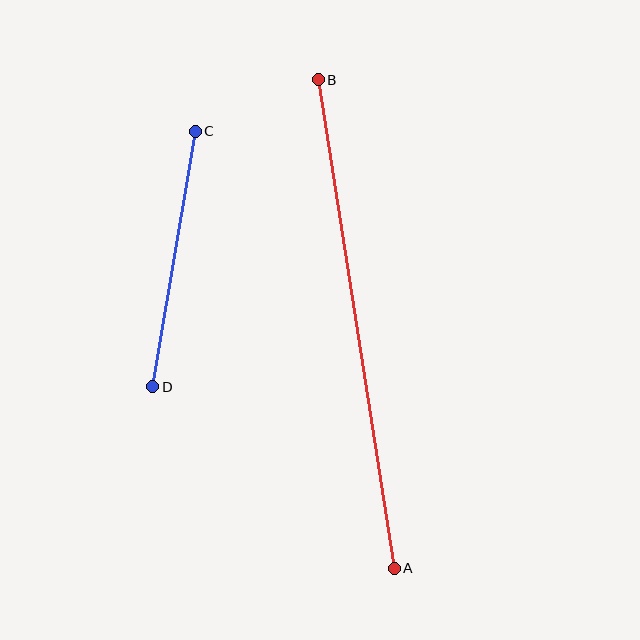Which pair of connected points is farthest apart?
Points A and B are farthest apart.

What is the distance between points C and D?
The distance is approximately 259 pixels.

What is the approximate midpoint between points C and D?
The midpoint is at approximately (174, 259) pixels.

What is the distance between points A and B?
The distance is approximately 494 pixels.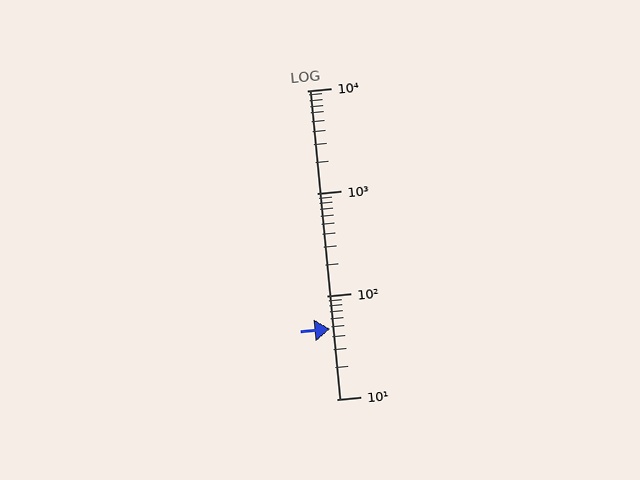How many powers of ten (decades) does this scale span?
The scale spans 3 decades, from 10 to 10000.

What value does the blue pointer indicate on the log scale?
The pointer indicates approximately 48.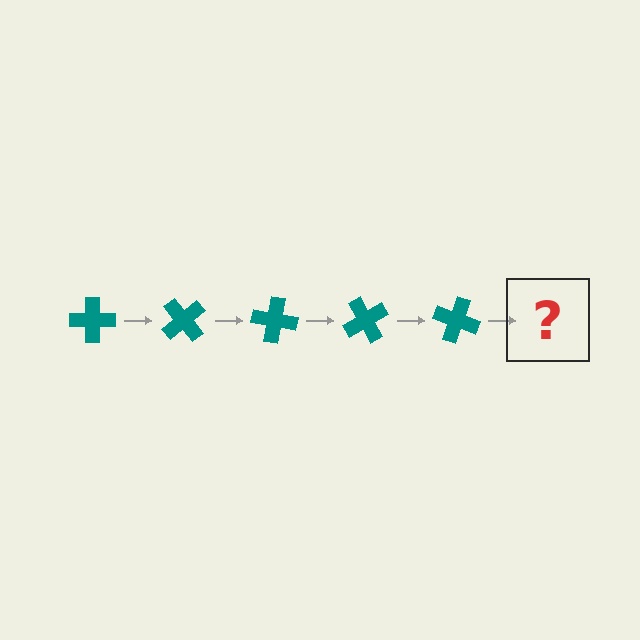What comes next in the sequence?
The next element should be a teal cross rotated 250 degrees.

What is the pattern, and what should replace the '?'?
The pattern is that the cross rotates 50 degrees each step. The '?' should be a teal cross rotated 250 degrees.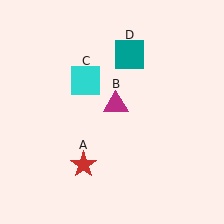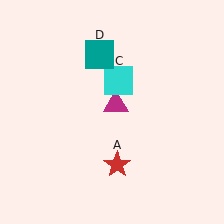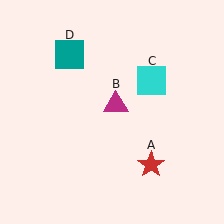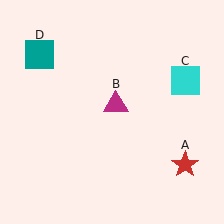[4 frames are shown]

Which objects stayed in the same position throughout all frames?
Magenta triangle (object B) remained stationary.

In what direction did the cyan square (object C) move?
The cyan square (object C) moved right.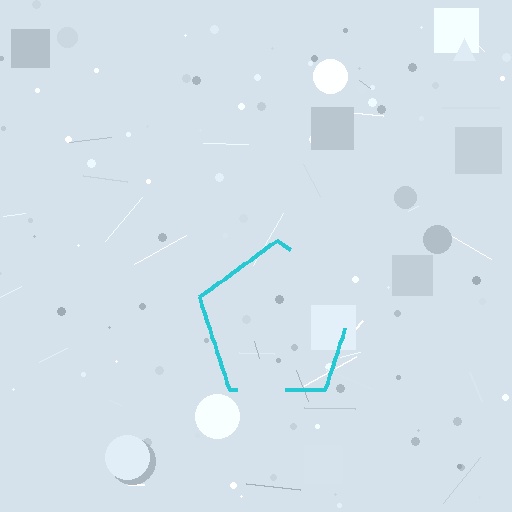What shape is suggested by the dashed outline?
The dashed outline suggests a pentagon.